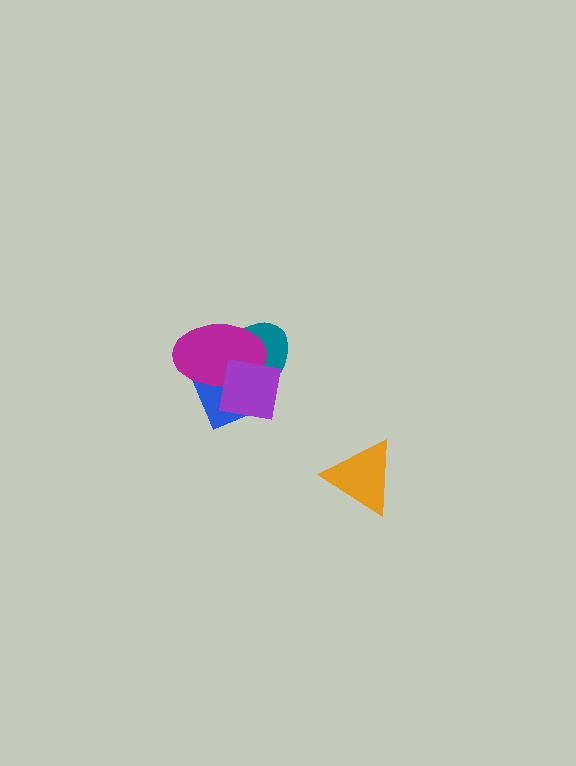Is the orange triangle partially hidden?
No, no other shape covers it.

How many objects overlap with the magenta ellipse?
3 objects overlap with the magenta ellipse.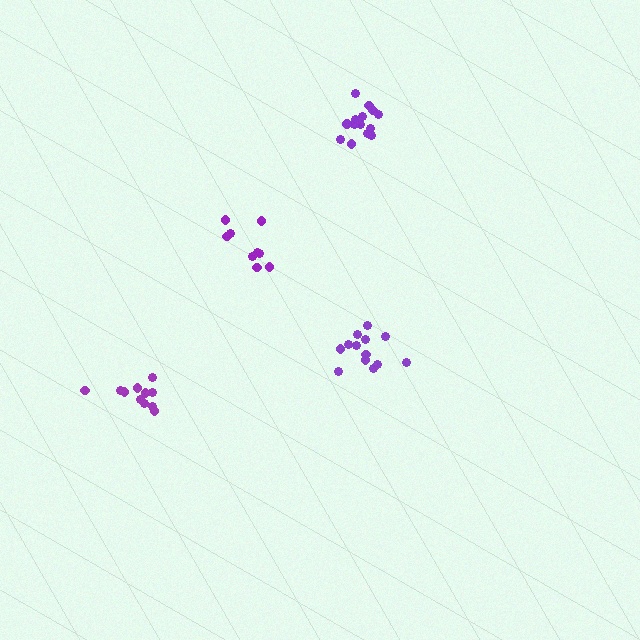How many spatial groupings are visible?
There are 4 spatial groupings.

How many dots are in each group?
Group 1: 9 dots, Group 2: 11 dots, Group 3: 14 dots, Group 4: 13 dots (47 total).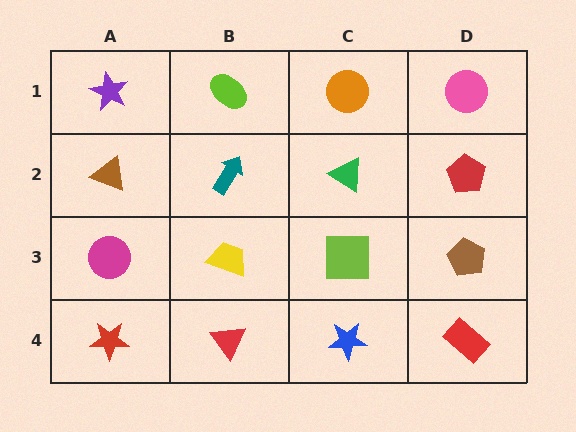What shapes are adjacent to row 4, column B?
A yellow trapezoid (row 3, column B), a red star (row 4, column A), a blue star (row 4, column C).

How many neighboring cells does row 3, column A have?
3.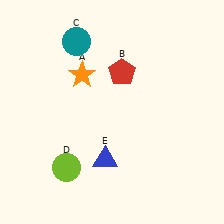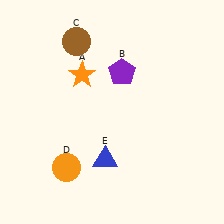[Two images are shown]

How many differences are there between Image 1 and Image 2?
There are 3 differences between the two images.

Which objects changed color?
B changed from red to purple. C changed from teal to brown. D changed from lime to orange.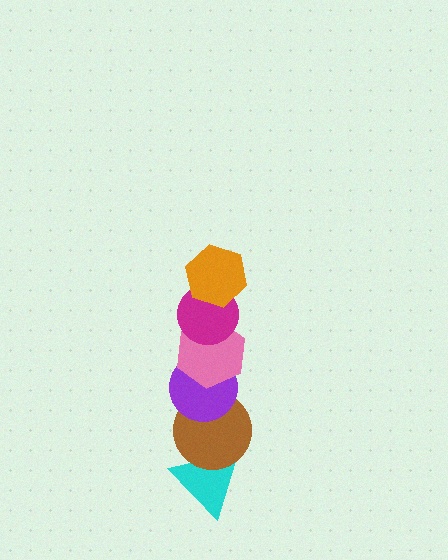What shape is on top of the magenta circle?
The orange hexagon is on top of the magenta circle.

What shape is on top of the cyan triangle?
The brown circle is on top of the cyan triangle.